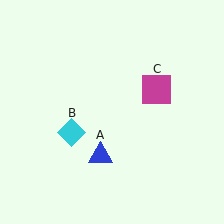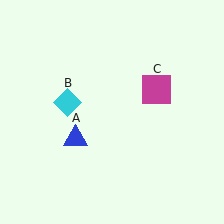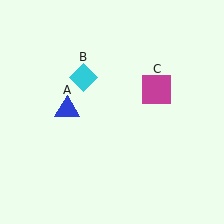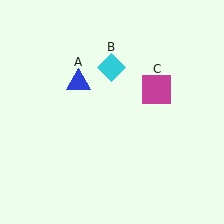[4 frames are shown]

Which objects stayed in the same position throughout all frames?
Magenta square (object C) remained stationary.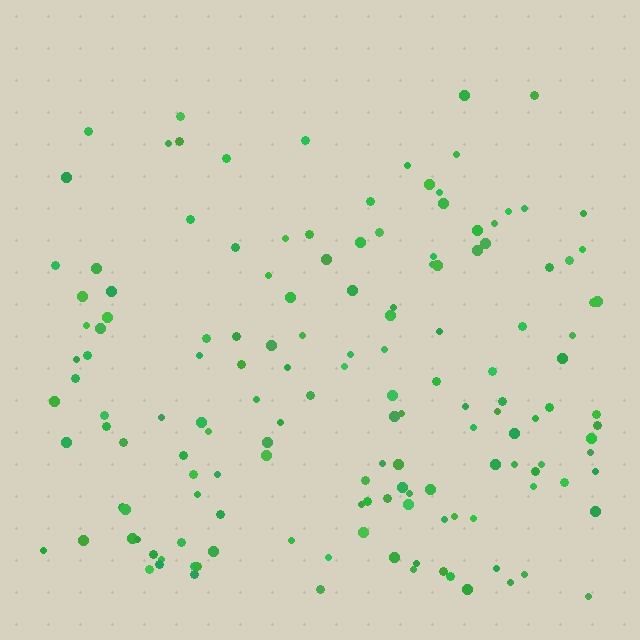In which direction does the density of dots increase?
From top to bottom, with the bottom side densest.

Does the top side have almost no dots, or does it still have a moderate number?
Still a moderate number, just noticeably fewer than the bottom.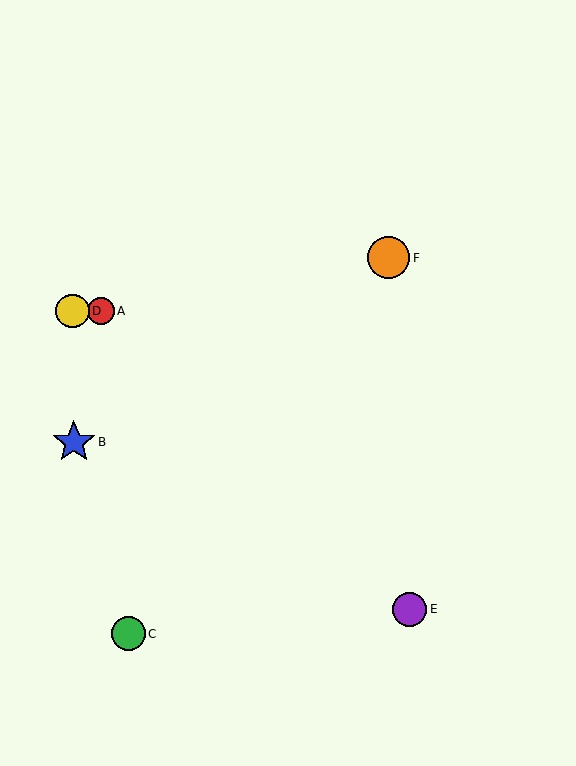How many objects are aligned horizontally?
2 objects (A, D) are aligned horizontally.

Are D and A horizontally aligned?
Yes, both are at y≈311.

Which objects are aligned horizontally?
Objects A, D are aligned horizontally.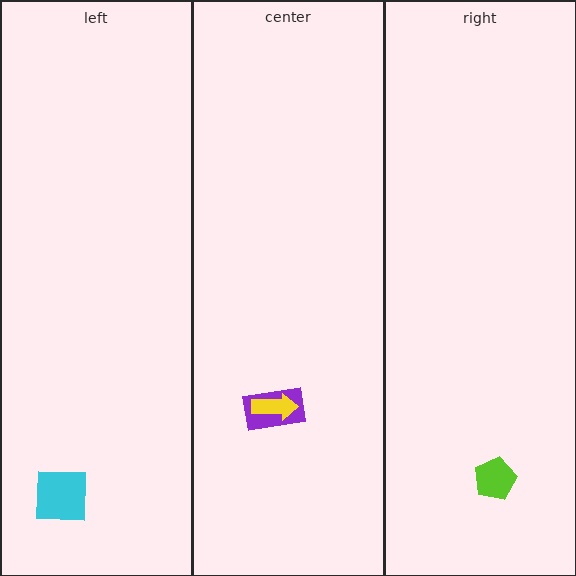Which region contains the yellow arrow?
The center region.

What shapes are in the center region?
The purple rectangle, the yellow arrow.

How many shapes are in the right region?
1.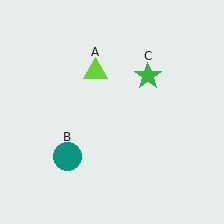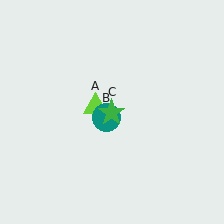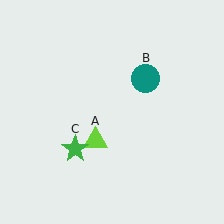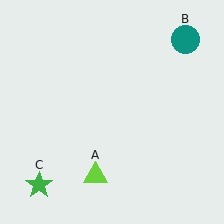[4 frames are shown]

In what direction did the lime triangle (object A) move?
The lime triangle (object A) moved down.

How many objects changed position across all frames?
3 objects changed position: lime triangle (object A), teal circle (object B), green star (object C).